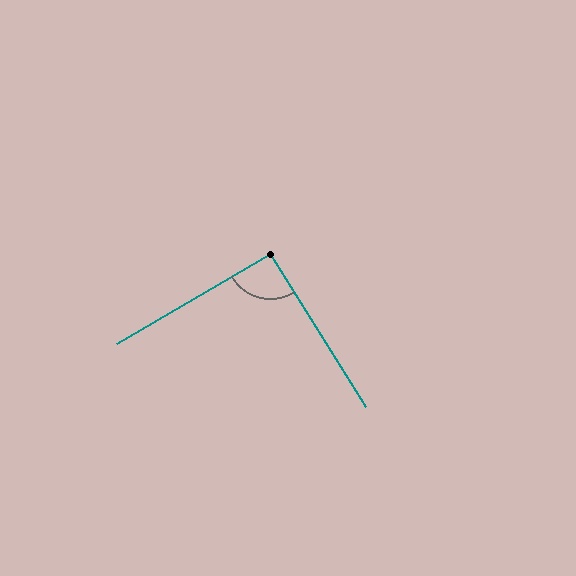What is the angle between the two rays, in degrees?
Approximately 92 degrees.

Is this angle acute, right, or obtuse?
It is approximately a right angle.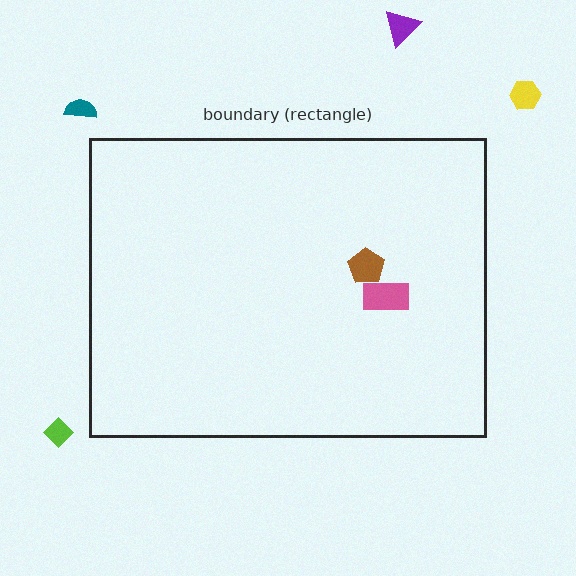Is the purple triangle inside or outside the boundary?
Outside.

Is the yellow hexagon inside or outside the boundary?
Outside.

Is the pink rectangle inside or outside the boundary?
Inside.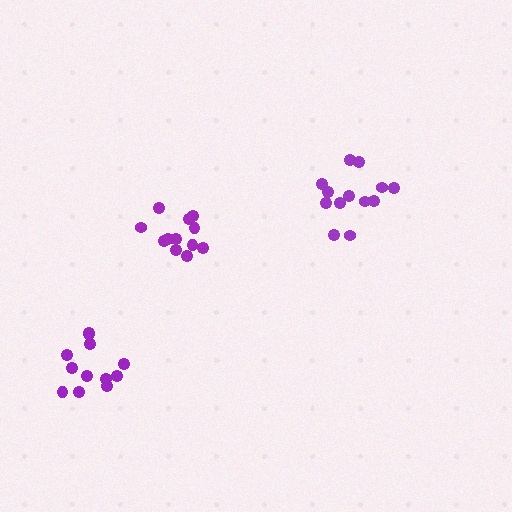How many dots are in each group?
Group 1: 12 dots, Group 2: 12 dots, Group 3: 13 dots (37 total).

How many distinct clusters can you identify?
There are 3 distinct clusters.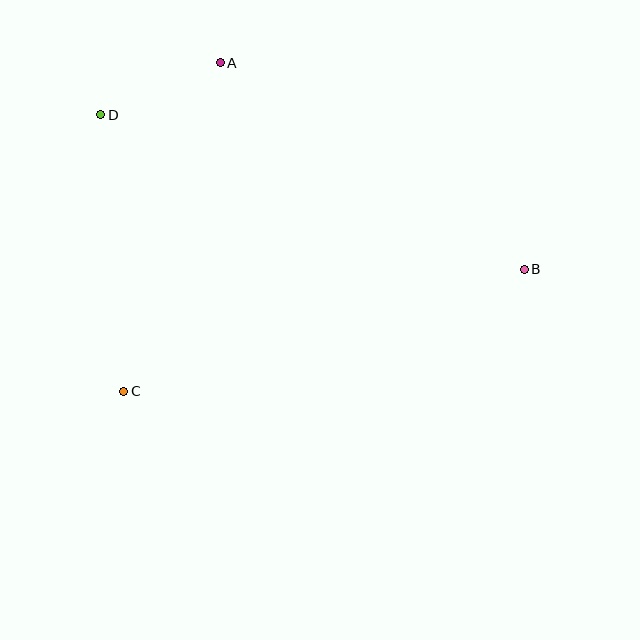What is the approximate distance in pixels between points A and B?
The distance between A and B is approximately 367 pixels.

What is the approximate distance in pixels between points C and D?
The distance between C and D is approximately 278 pixels.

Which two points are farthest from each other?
Points B and D are farthest from each other.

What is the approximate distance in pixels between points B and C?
The distance between B and C is approximately 419 pixels.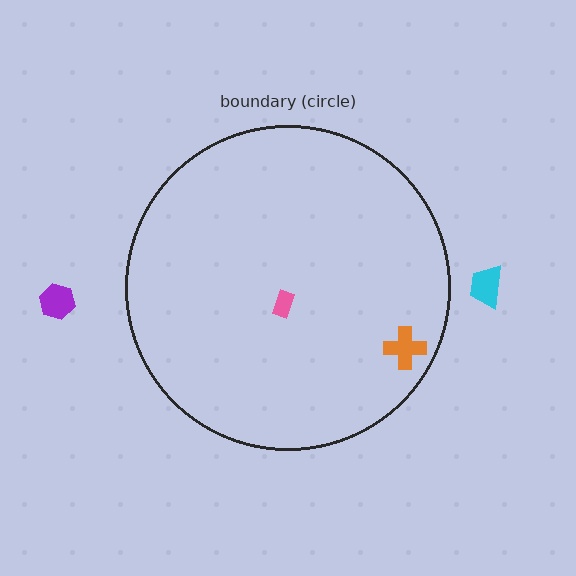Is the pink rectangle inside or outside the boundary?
Inside.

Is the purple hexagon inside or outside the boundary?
Outside.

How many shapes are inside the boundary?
2 inside, 2 outside.